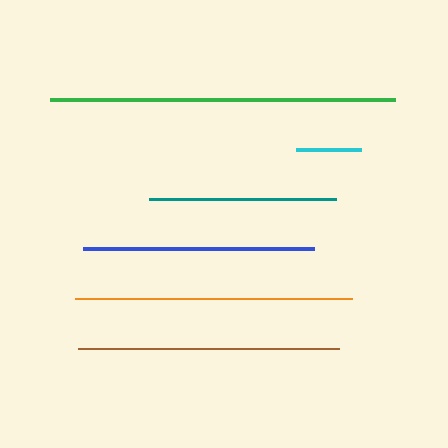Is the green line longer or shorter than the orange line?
The green line is longer than the orange line.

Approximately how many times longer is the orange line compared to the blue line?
The orange line is approximately 1.2 times the length of the blue line.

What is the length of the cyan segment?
The cyan segment is approximately 65 pixels long.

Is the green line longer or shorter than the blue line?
The green line is longer than the blue line.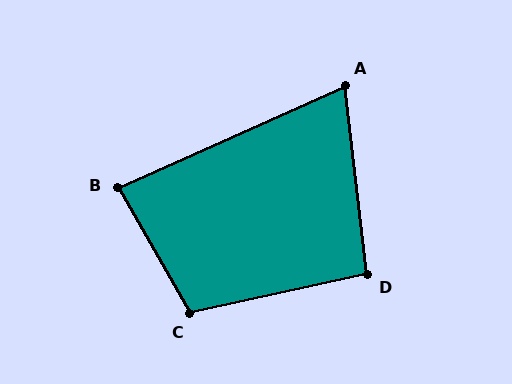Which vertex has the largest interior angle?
C, at approximately 107 degrees.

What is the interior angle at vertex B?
Approximately 84 degrees (acute).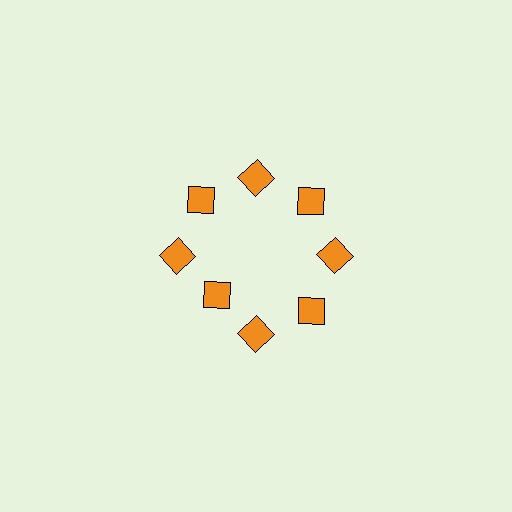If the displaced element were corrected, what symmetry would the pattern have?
It would have 8-fold rotational symmetry — the pattern would map onto itself every 45 degrees.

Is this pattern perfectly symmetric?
No. The 8 orange diamonds are arranged in a ring, but one element near the 8 o'clock position is pulled inward toward the center, breaking the 8-fold rotational symmetry.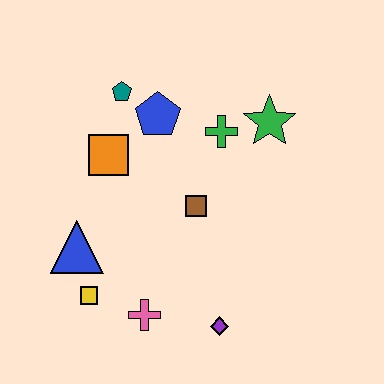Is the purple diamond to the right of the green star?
No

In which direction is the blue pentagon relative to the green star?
The blue pentagon is to the left of the green star.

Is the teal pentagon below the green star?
No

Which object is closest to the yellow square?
The blue triangle is closest to the yellow square.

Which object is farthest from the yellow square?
The green star is farthest from the yellow square.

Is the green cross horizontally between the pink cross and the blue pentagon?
No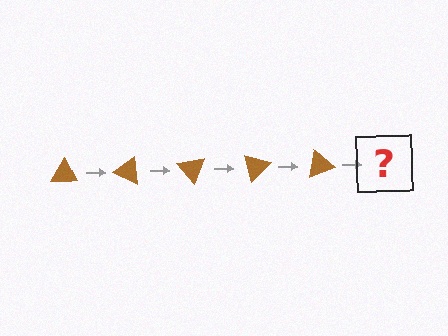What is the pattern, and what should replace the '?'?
The pattern is that the triangle rotates 25 degrees each step. The '?' should be a brown triangle rotated 125 degrees.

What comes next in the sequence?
The next element should be a brown triangle rotated 125 degrees.